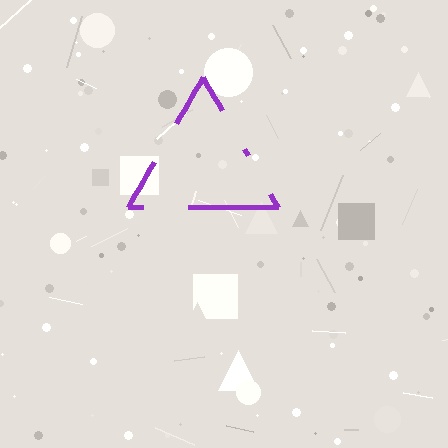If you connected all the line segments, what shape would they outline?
They would outline a triangle.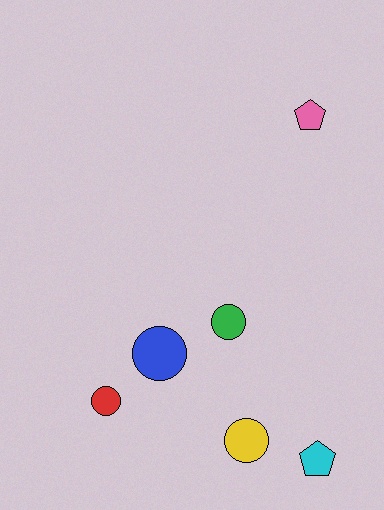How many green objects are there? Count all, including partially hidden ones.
There is 1 green object.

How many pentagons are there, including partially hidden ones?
There are 2 pentagons.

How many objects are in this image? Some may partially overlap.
There are 6 objects.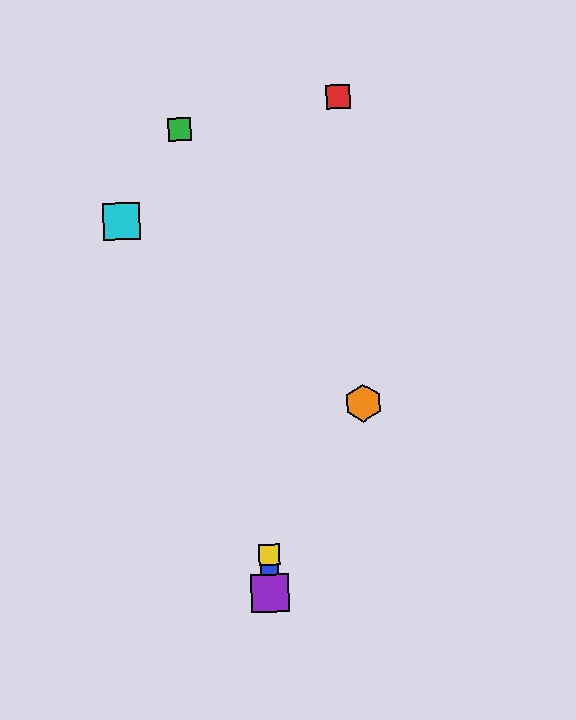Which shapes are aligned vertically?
The blue hexagon, the yellow square, the purple square are aligned vertically.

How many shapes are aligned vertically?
3 shapes (the blue hexagon, the yellow square, the purple square) are aligned vertically.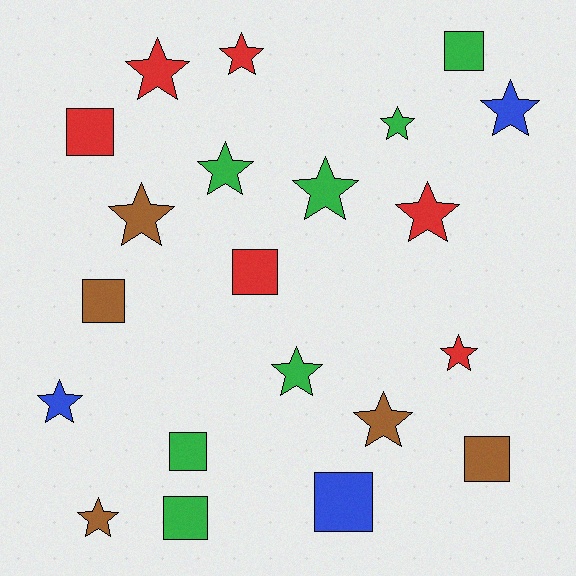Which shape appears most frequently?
Star, with 13 objects.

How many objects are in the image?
There are 21 objects.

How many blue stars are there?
There are 2 blue stars.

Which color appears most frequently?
Green, with 7 objects.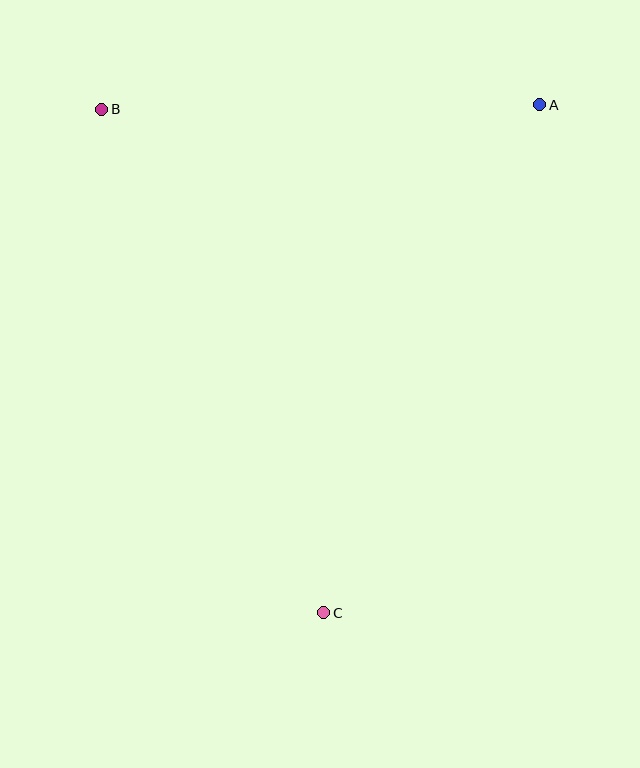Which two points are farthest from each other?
Points A and C are farthest from each other.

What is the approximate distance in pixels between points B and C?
The distance between B and C is approximately 550 pixels.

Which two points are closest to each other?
Points A and B are closest to each other.